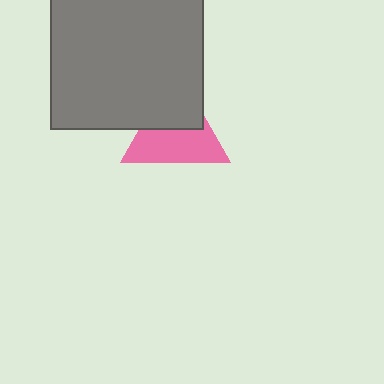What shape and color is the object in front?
The object in front is a gray rectangle.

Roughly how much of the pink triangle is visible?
About half of it is visible (roughly 59%).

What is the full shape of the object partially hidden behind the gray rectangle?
The partially hidden object is a pink triangle.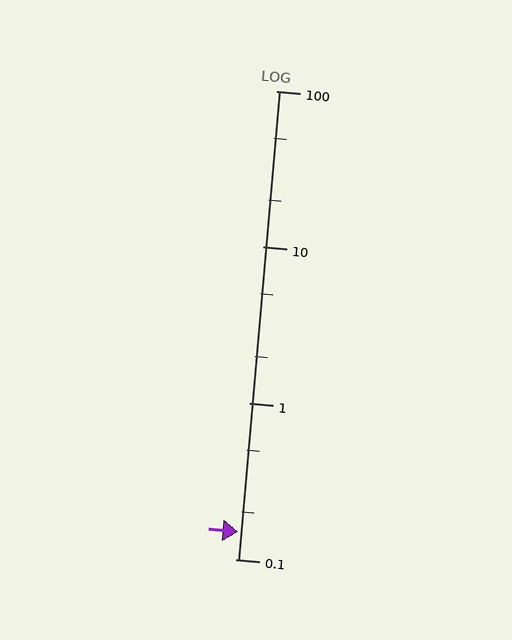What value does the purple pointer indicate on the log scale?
The pointer indicates approximately 0.15.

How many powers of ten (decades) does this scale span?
The scale spans 3 decades, from 0.1 to 100.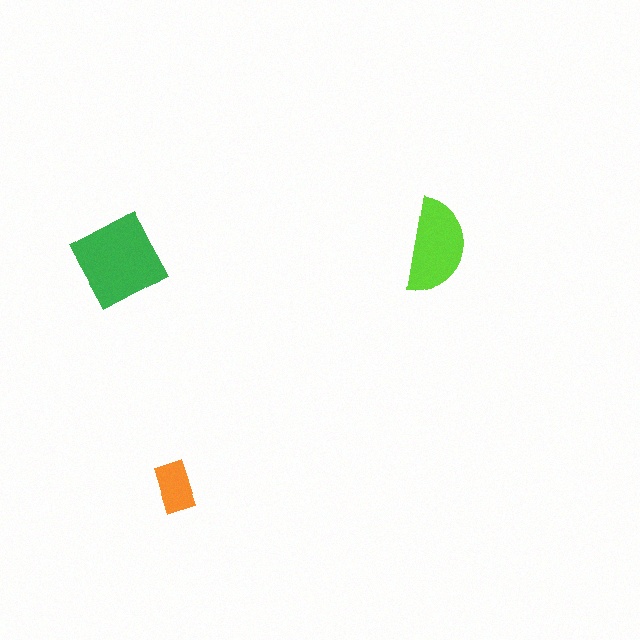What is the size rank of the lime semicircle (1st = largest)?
2nd.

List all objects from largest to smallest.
The green diamond, the lime semicircle, the orange rectangle.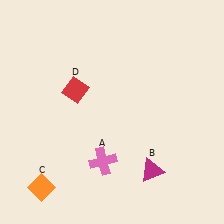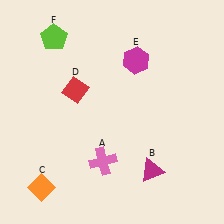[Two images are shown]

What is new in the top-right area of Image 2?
A magenta hexagon (E) was added in the top-right area of Image 2.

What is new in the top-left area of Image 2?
A lime pentagon (F) was added in the top-left area of Image 2.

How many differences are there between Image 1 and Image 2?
There are 2 differences between the two images.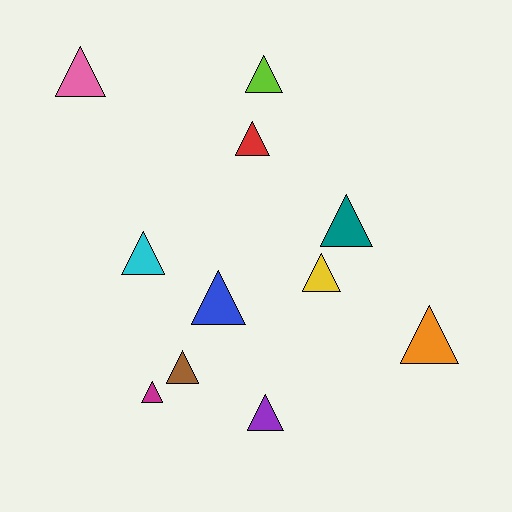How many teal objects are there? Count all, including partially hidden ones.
There is 1 teal object.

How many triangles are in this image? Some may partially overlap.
There are 11 triangles.